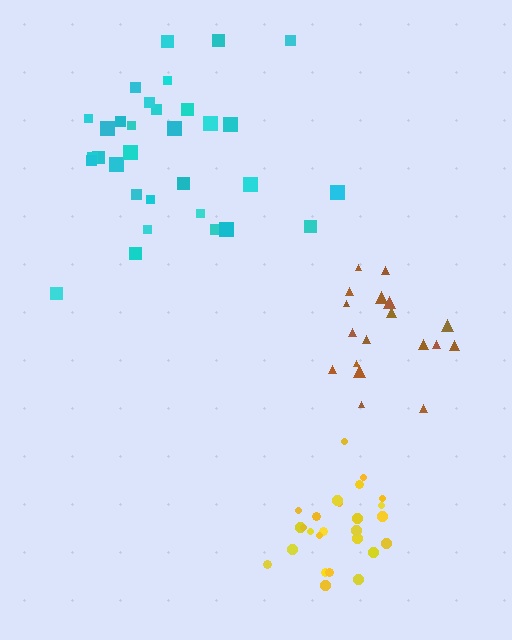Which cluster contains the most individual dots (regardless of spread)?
Cyan (32).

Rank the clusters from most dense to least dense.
yellow, brown, cyan.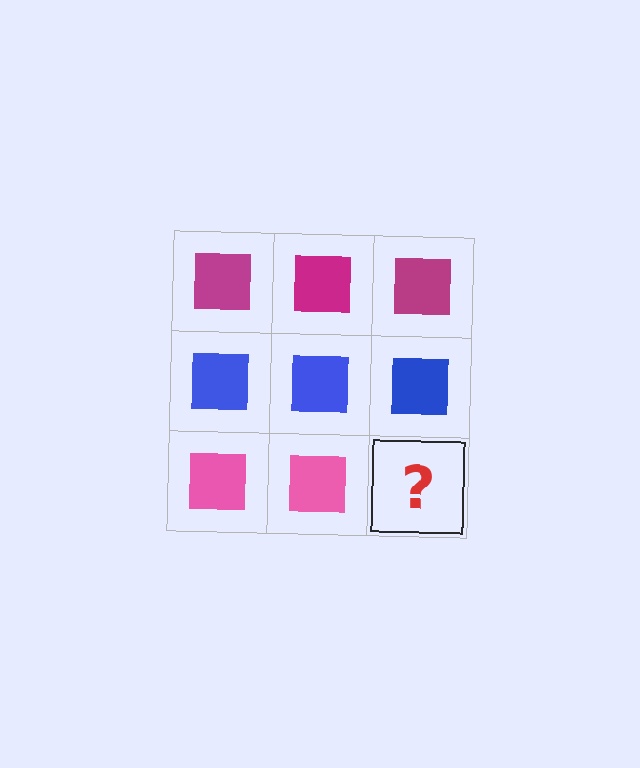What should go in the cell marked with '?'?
The missing cell should contain a pink square.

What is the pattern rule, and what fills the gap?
The rule is that each row has a consistent color. The gap should be filled with a pink square.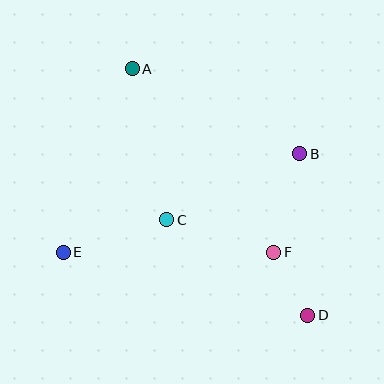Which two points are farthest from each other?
Points A and D are farthest from each other.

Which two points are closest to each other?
Points D and F are closest to each other.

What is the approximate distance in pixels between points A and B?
The distance between A and B is approximately 188 pixels.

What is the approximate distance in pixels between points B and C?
The distance between B and C is approximately 149 pixels.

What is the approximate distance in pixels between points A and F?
The distance between A and F is approximately 232 pixels.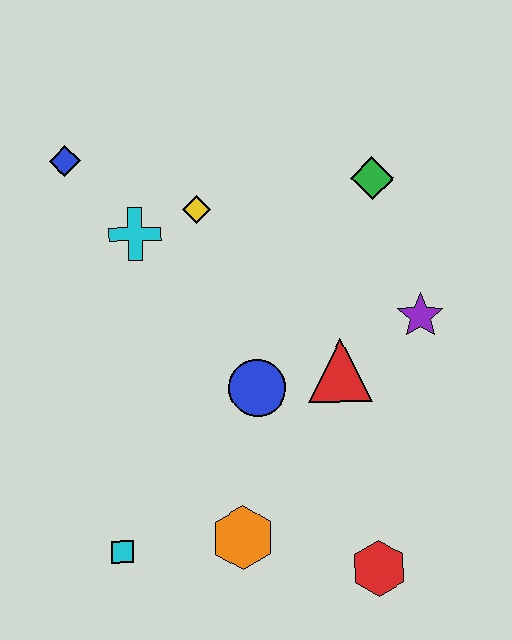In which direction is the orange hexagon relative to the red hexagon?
The orange hexagon is to the left of the red hexagon.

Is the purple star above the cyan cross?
No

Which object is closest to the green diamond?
The purple star is closest to the green diamond.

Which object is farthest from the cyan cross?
The red hexagon is farthest from the cyan cross.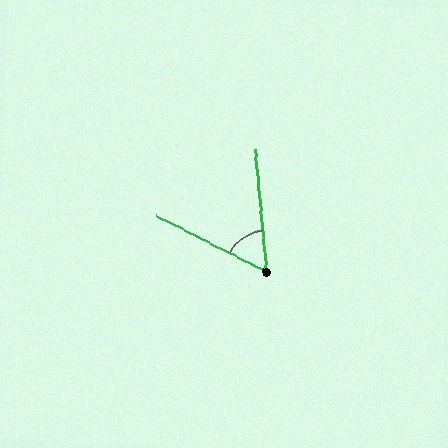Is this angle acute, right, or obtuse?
It is acute.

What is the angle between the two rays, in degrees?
Approximately 58 degrees.